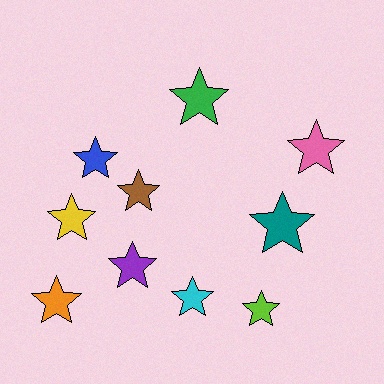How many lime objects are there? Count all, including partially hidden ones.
There is 1 lime object.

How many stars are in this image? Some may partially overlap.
There are 10 stars.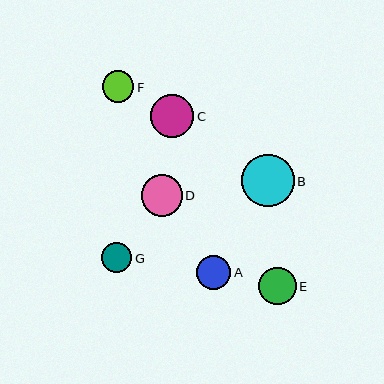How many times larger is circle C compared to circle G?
Circle C is approximately 1.4 times the size of circle G.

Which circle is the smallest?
Circle G is the smallest with a size of approximately 31 pixels.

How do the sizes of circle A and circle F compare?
Circle A and circle F are approximately the same size.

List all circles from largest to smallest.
From largest to smallest: B, C, D, E, A, F, G.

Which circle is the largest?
Circle B is the largest with a size of approximately 53 pixels.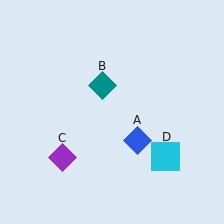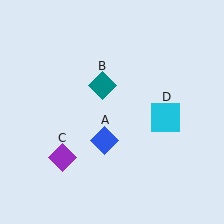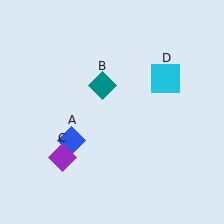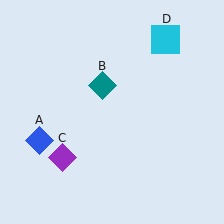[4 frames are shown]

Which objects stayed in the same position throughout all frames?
Teal diamond (object B) and purple diamond (object C) remained stationary.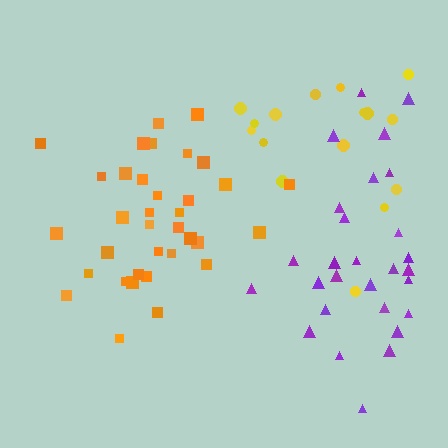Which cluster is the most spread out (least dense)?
Yellow.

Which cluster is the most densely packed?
Orange.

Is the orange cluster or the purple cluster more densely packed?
Orange.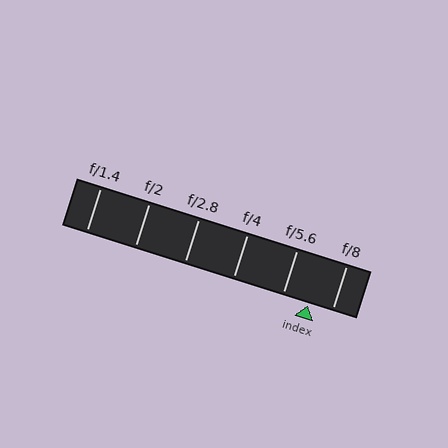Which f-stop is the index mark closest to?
The index mark is closest to f/8.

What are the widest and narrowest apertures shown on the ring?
The widest aperture shown is f/1.4 and the narrowest is f/8.